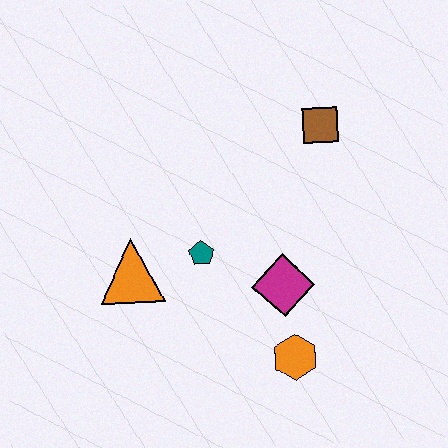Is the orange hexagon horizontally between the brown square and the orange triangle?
Yes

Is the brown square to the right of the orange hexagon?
Yes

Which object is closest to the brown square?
The magenta diamond is closest to the brown square.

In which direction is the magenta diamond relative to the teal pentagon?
The magenta diamond is to the right of the teal pentagon.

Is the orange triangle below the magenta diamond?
No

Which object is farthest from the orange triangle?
The brown square is farthest from the orange triangle.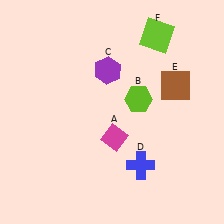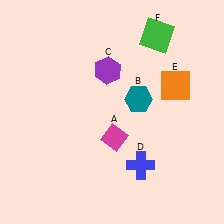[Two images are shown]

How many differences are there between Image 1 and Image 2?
There are 3 differences between the two images.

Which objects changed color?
B changed from lime to teal. E changed from brown to orange. F changed from lime to green.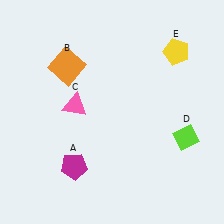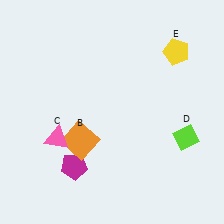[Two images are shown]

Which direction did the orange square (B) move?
The orange square (B) moved down.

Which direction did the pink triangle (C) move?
The pink triangle (C) moved down.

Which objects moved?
The objects that moved are: the orange square (B), the pink triangle (C).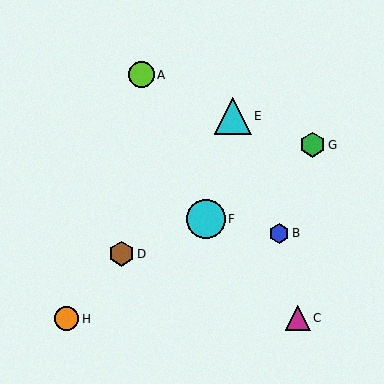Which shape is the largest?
The cyan circle (labeled F) is the largest.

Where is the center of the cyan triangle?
The center of the cyan triangle is at (233, 116).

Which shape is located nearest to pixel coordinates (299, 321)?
The magenta triangle (labeled C) at (298, 318) is nearest to that location.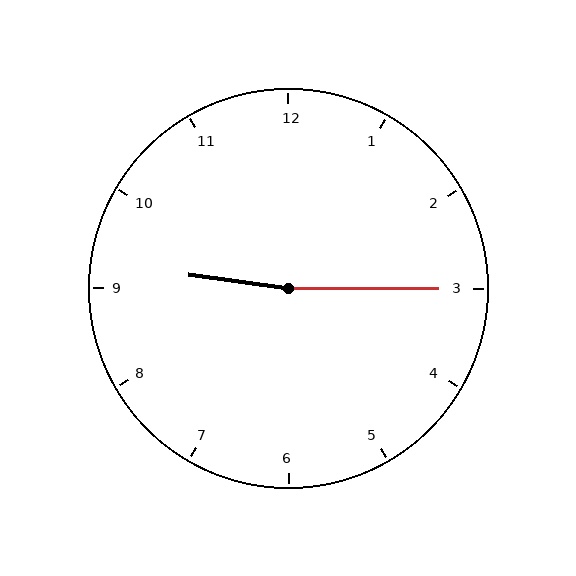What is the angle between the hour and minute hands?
Approximately 172 degrees.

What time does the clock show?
9:15.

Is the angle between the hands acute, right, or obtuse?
It is obtuse.